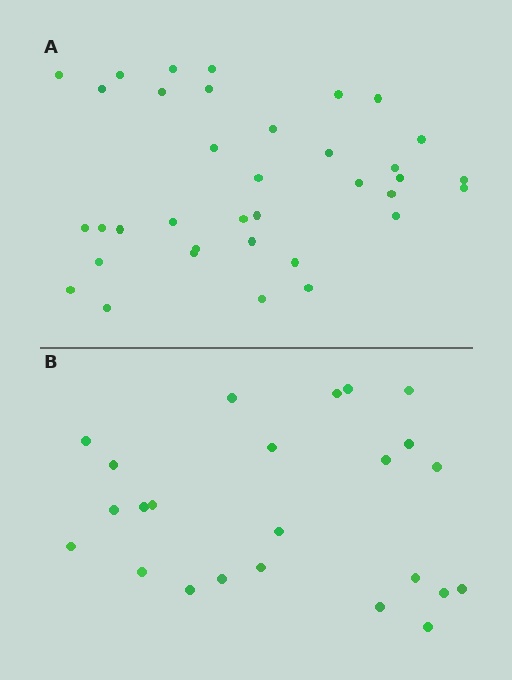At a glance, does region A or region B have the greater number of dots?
Region A (the top region) has more dots.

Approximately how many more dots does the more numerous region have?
Region A has roughly 12 or so more dots than region B.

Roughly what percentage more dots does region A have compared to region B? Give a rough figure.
About 50% more.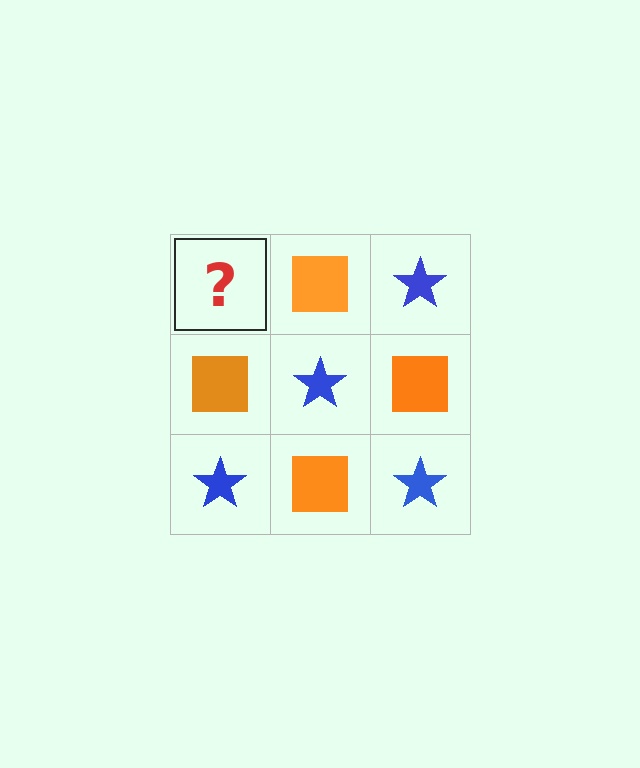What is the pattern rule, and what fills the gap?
The rule is that it alternates blue star and orange square in a checkerboard pattern. The gap should be filled with a blue star.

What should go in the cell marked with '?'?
The missing cell should contain a blue star.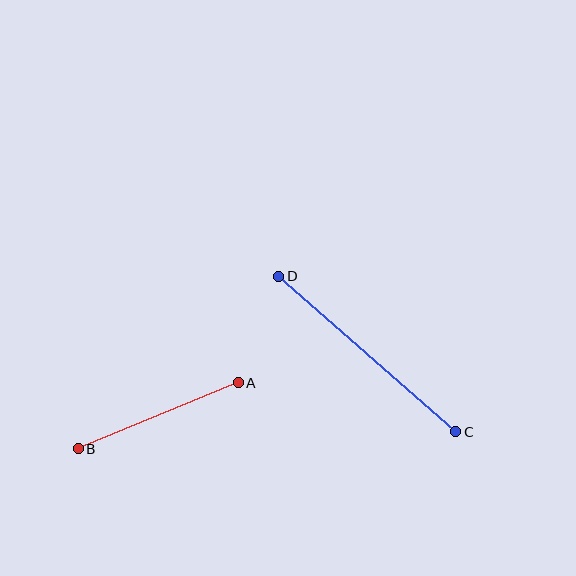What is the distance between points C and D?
The distance is approximately 236 pixels.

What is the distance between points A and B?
The distance is approximately 173 pixels.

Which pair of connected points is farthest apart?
Points C and D are farthest apart.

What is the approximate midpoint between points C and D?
The midpoint is at approximately (367, 354) pixels.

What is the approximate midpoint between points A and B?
The midpoint is at approximately (158, 416) pixels.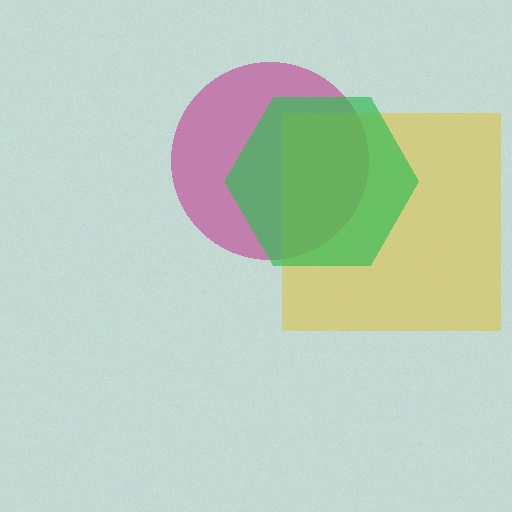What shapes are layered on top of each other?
The layered shapes are: a magenta circle, a yellow square, a green hexagon.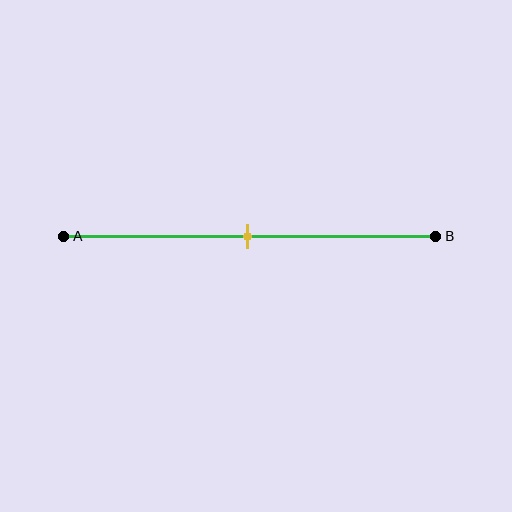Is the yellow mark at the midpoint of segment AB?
Yes, the mark is approximately at the midpoint.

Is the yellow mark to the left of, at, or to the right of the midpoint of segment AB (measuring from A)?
The yellow mark is approximately at the midpoint of segment AB.